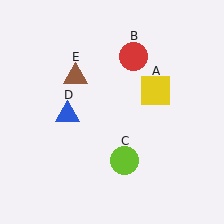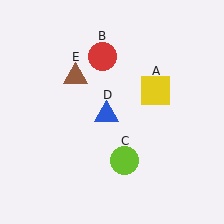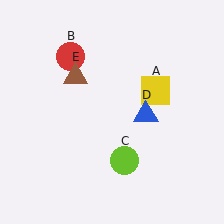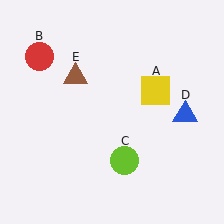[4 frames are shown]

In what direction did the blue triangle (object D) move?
The blue triangle (object D) moved right.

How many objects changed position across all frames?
2 objects changed position: red circle (object B), blue triangle (object D).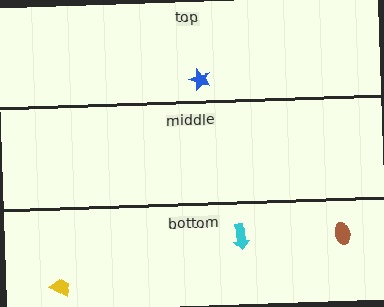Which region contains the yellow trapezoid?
The bottom region.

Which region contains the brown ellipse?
The bottom region.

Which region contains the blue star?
The top region.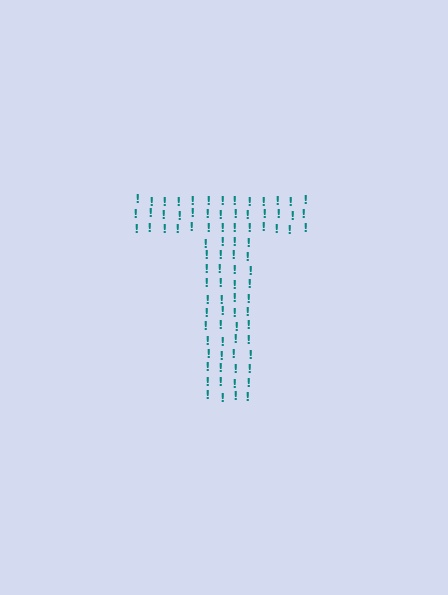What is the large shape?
The large shape is the letter T.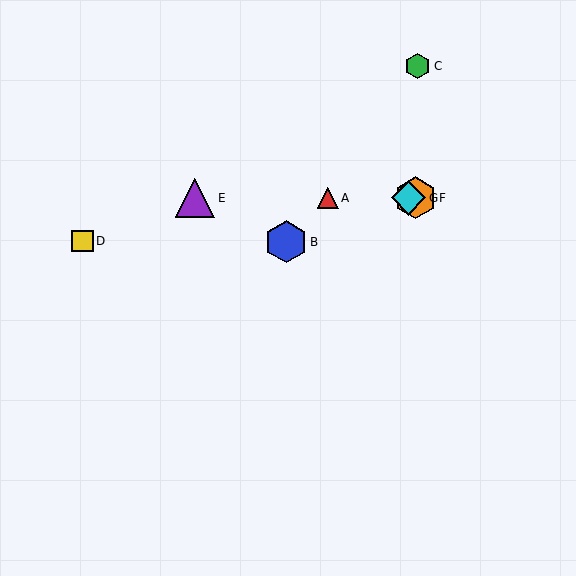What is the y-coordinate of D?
Object D is at y≈241.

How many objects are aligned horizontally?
4 objects (A, E, F, G) are aligned horizontally.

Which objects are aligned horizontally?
Objects A, E, F, G are aligned horizontally.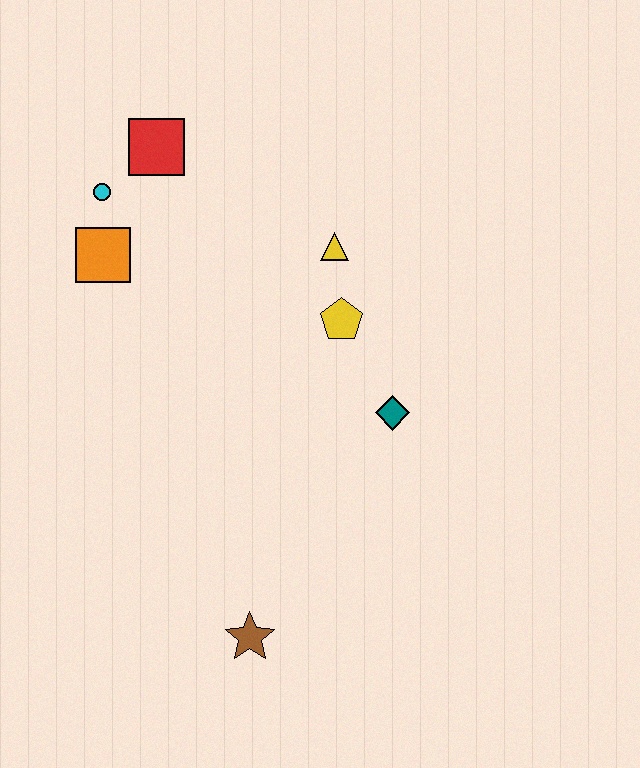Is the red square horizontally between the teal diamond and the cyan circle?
Yes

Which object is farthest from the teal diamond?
The cyan circle is farthest from the teal diamond.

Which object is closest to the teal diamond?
The yellow pentagon is closest to the teal diamond.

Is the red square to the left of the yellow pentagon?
Yes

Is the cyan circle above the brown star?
Yes